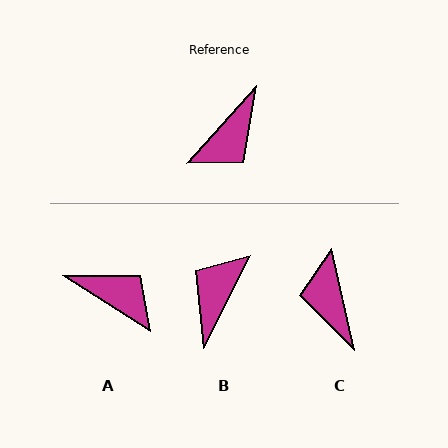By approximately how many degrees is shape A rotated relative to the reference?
Approximately 99 degrees counter-clockwise.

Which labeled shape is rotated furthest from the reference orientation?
B, about 165 degrees away.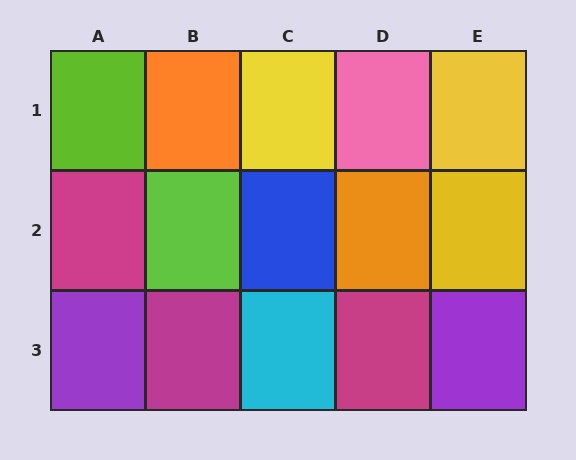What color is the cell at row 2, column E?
Yellow.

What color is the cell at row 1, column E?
Yellow.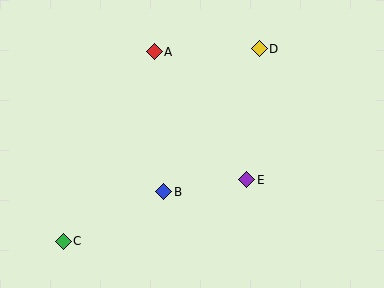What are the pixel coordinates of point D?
Point D is at (259, 49).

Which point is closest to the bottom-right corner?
Point E is closest to the bottom-right corner.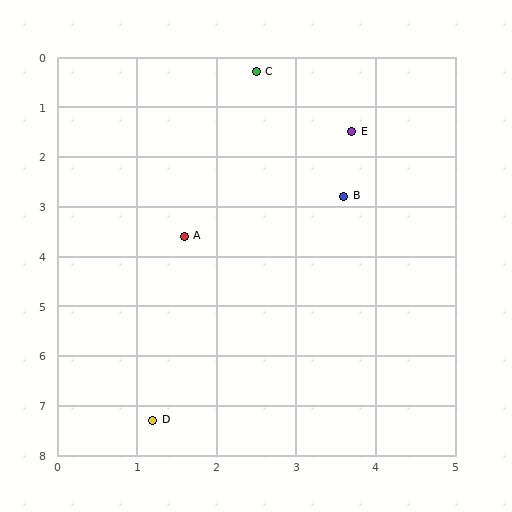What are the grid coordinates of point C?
Point C is at approximately (2.5, 0.3).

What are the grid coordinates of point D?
Point D is at approximately (1.2, 7.3).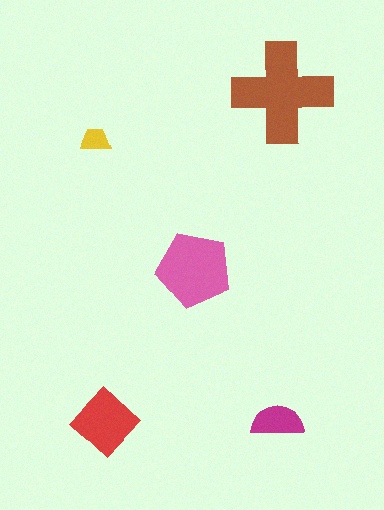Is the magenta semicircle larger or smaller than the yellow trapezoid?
Larger.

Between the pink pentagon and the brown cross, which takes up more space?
The brown cross.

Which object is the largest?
The brown cross.